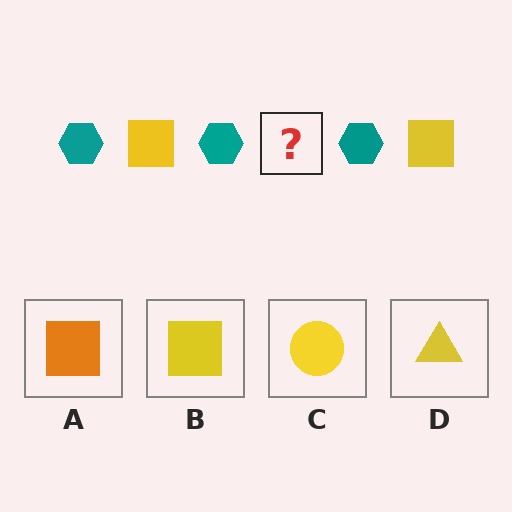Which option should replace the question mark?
Option B.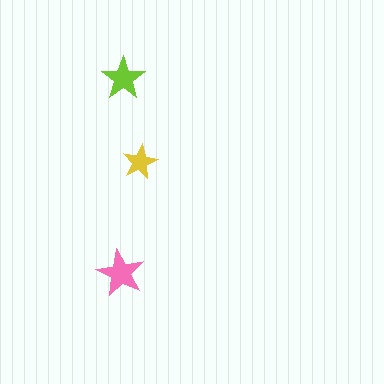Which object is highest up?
The lime star is topmost.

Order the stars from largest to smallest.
the pink one, the lime one, the yellow one.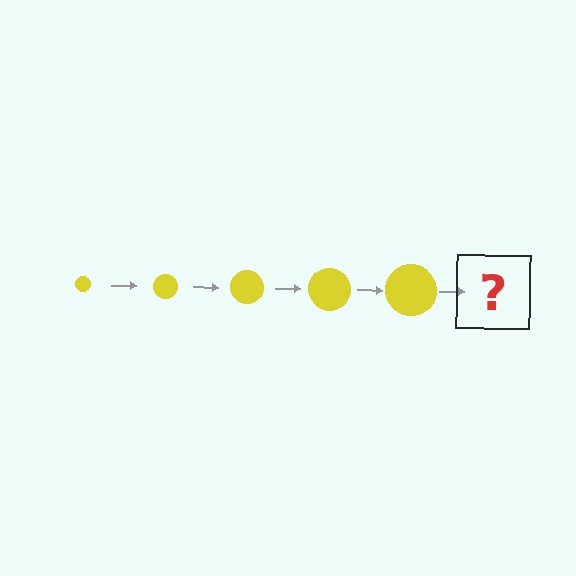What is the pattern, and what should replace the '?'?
The pattern is that the circle gets progressively larger each step. The '?' should be a yellow circle, larger than the previous one.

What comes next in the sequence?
The next element should be a yellow circle, larger than the previous one.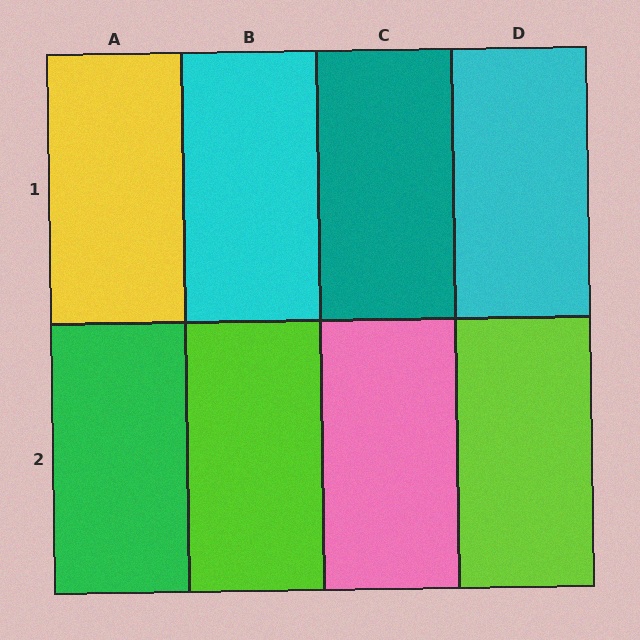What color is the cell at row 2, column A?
Green.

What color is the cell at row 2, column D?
Lime.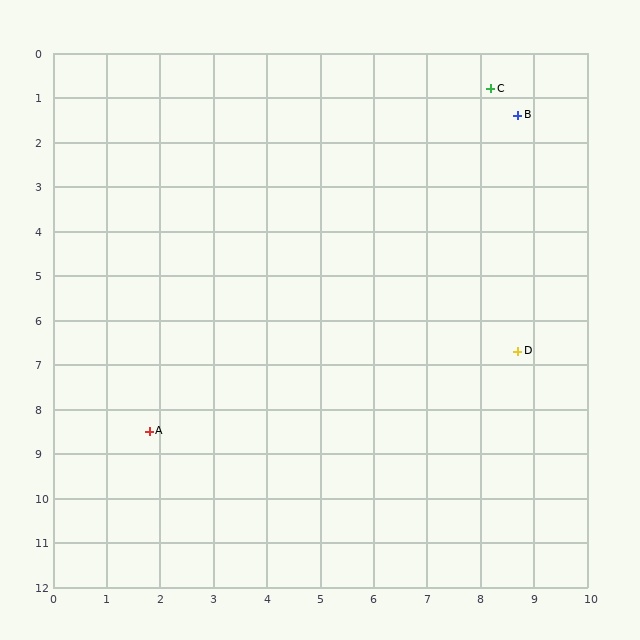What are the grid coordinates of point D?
Point D is at approximately (8.7, 6.7).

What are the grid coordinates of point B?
Point B is at approximately (8.7, 1.4).